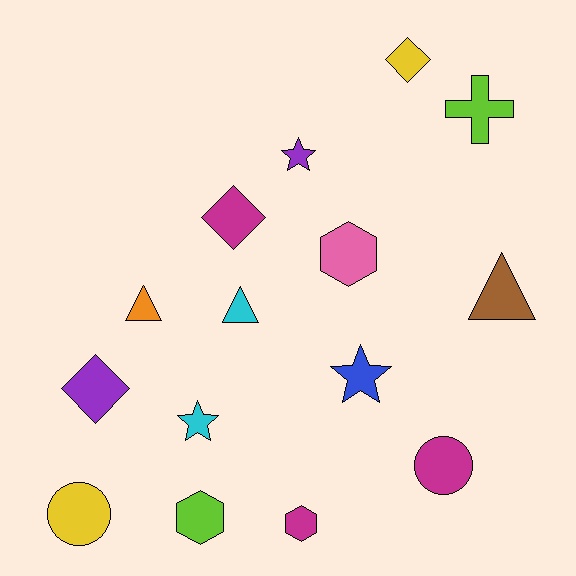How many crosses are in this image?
There is 1 cross.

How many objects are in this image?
There are 15 objects.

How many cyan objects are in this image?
There are 2 cyan objects.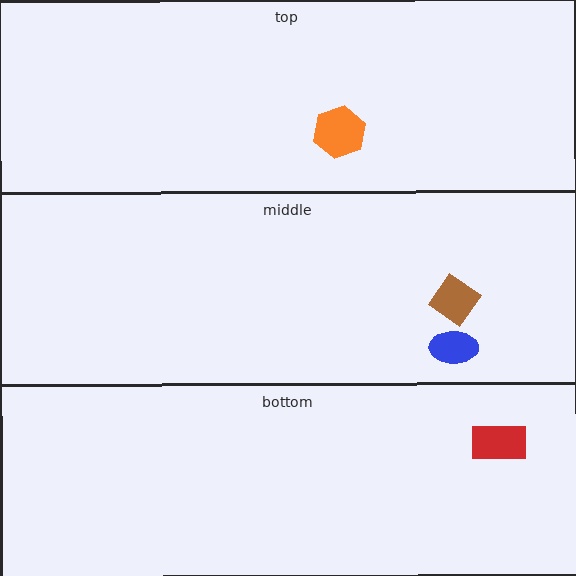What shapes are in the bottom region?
The red rectangle.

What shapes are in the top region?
The orange hexagon.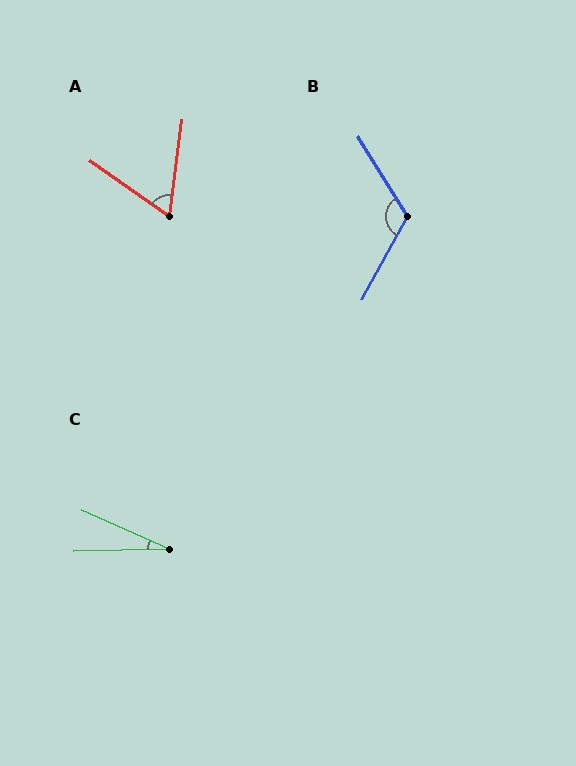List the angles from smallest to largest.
C (25°), A (62°), B (119°).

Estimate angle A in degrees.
Approximately 62 degrees.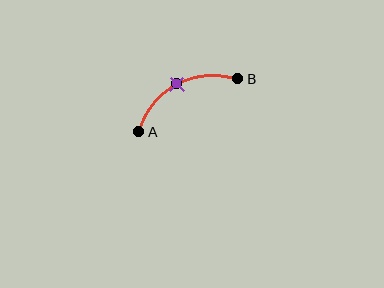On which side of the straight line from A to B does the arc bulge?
The arc bulges above the straight line connecting A and B.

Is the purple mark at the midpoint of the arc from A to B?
Yes. The purple mark lies on the arc at equal arc-length from both A and B — it is the arc midpoint.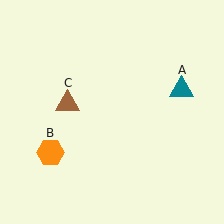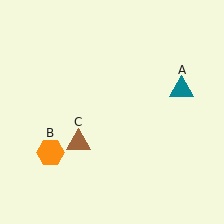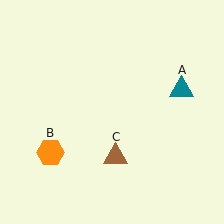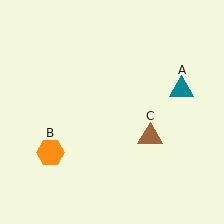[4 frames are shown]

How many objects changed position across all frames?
1 object changed position: brown triangle (object C).